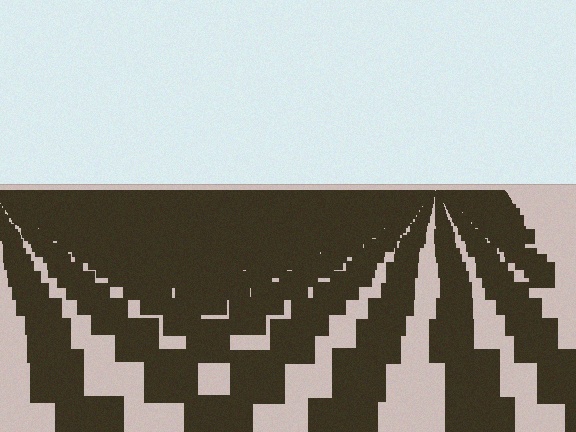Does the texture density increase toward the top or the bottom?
Density increases toward the top.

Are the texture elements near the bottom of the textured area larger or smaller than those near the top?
Larger. Near the bottom, elements are closer to the viewer and appear at a bigger on-screen size.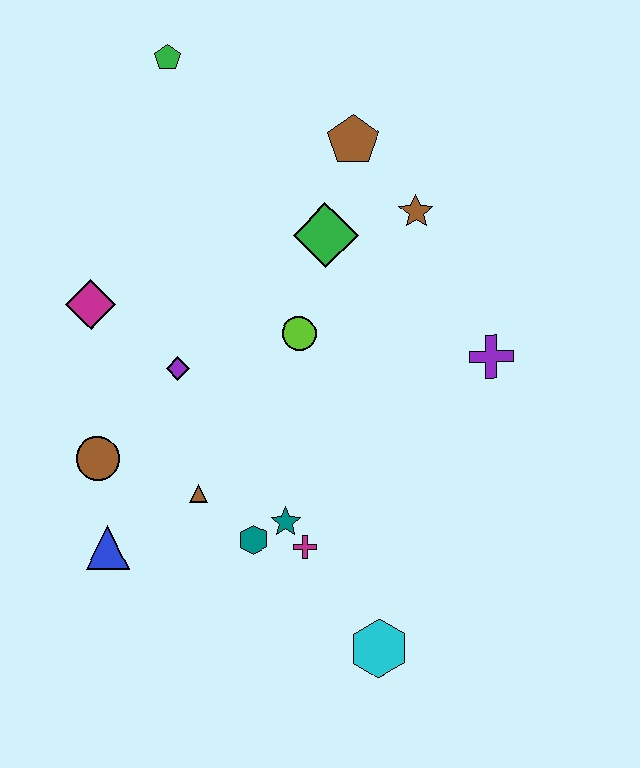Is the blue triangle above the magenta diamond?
No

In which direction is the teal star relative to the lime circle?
The teal star is below the lime circle.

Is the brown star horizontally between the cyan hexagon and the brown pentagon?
No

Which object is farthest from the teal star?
The green pentagon is farthest from the teal star.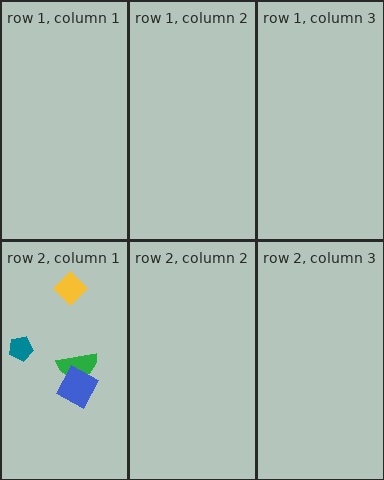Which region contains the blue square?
The row 2, column 1 region.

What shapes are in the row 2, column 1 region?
The green semicircle, the yellow diamond, the blue square, the teal pentagon.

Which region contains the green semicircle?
The row 2, column 1 region.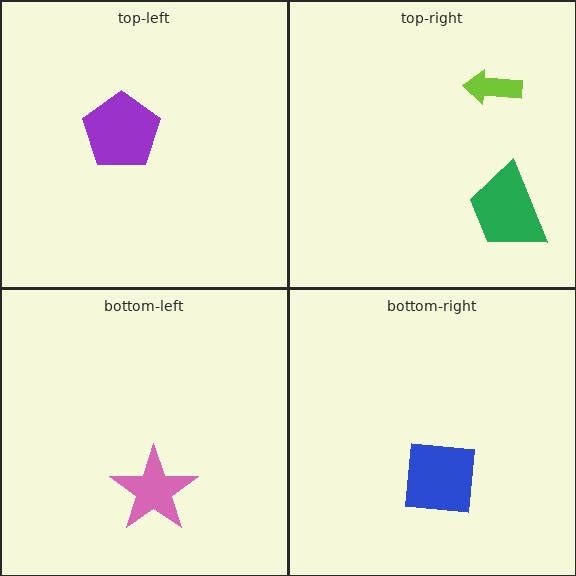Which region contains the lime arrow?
The top-right region.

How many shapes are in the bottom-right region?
1.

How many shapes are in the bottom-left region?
1.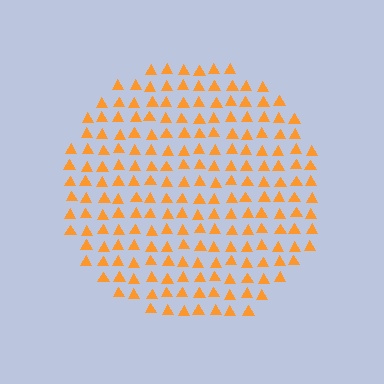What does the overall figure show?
The overall figure shows a circle.